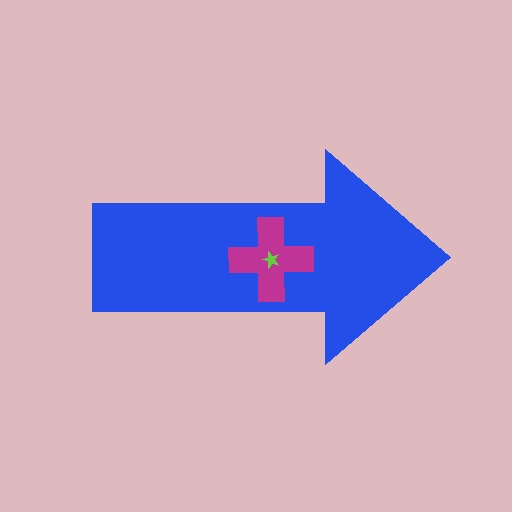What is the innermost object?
The lime star.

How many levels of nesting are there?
3.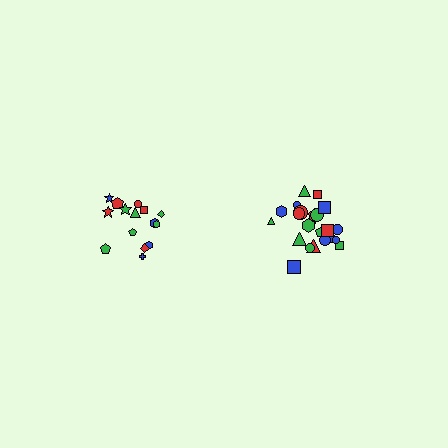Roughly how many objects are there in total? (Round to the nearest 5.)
Roughly 40 objects in total.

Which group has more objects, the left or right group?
The right group.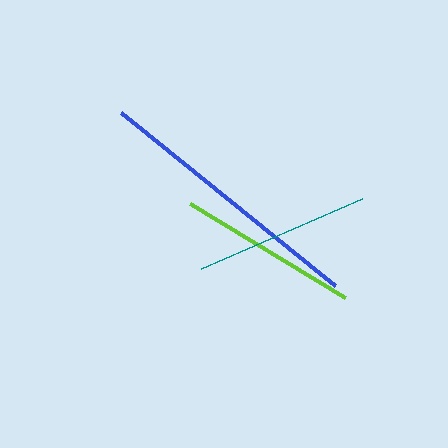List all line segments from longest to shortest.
From longest to shortest: blue, lime, teal.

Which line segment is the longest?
The blue line is the longest at approximately 275 pixels.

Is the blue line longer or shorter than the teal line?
The blue line is longer than the teal line.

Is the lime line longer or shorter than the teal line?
The lime line is longer than the teal line.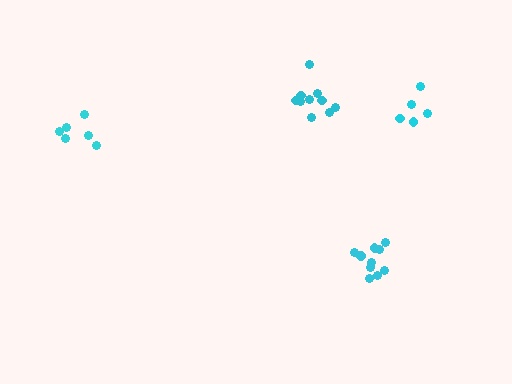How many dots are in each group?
Group 1: 5 dots, Group 2: 10 dots, Group 3: 10 dots, Group 4: 6 dots (31 total).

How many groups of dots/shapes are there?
There are 4 groups.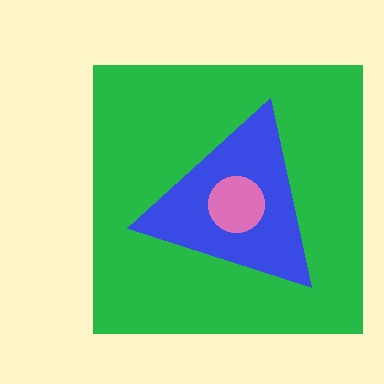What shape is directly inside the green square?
The blue triangle.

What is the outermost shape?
The green square.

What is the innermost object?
The pink circle.